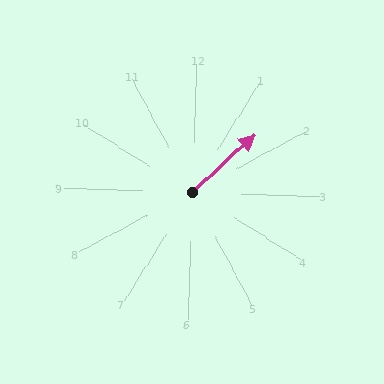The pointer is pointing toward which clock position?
Roughly 2 o'clock.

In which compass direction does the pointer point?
Northeast.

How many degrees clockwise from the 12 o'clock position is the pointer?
Approximately 45 degrees.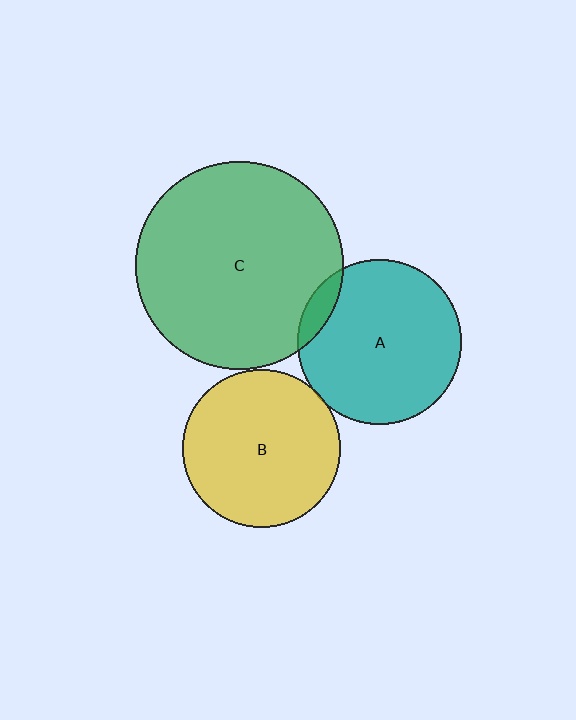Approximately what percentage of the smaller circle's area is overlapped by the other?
Approximately 10%.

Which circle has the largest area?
Circle C (green).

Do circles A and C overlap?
Yes.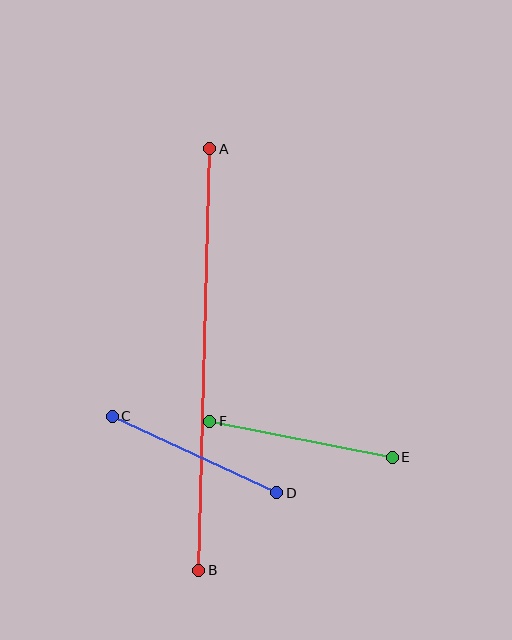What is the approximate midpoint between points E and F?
The midpoint is at approximately (301, 439) pixels.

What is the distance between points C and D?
The distance is approximately 181 pixels.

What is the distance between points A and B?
The distance is approximately 422 pixels.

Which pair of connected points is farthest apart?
Points A and B are farthest apart.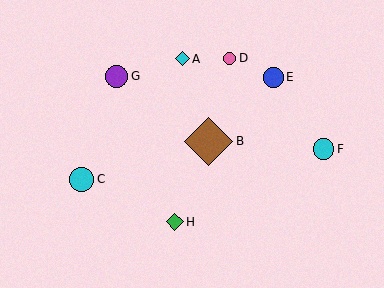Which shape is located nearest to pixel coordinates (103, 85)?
The purple circle (labeled G) at (117, 76) is nearest to that location.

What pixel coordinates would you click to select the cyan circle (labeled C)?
Click at (82, 179) to select the cyan circle C.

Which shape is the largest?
The brown diamond (labeled B) is the largest.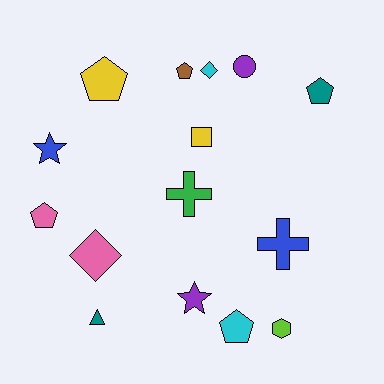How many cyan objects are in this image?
There are 2 cyan objects.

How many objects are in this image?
There are 15 objects.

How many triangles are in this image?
There is 1 triangle.